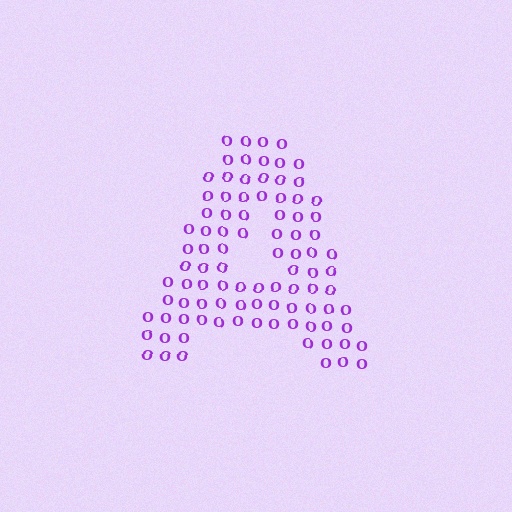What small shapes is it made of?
It is made of small letter O's.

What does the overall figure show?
The overall figure shows the letter A.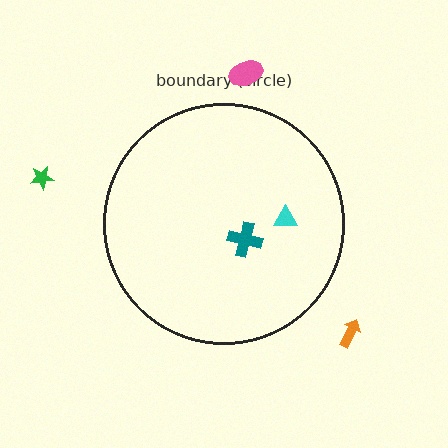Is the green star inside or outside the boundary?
Outside.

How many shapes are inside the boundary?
2 inside, 3 outside.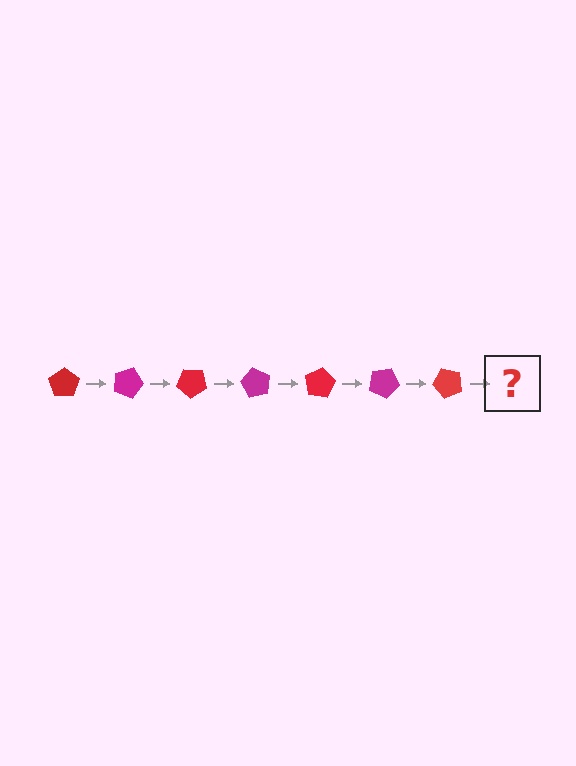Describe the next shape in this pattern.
It should be a magenta pentagon, rotated 140 degrees from the start.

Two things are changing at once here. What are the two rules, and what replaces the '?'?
The two rules are that it rotates 20 degrees each step and the color cycles through red and magenta. The '?' should be a magenta pentagon, rotated 140 degrees from the start.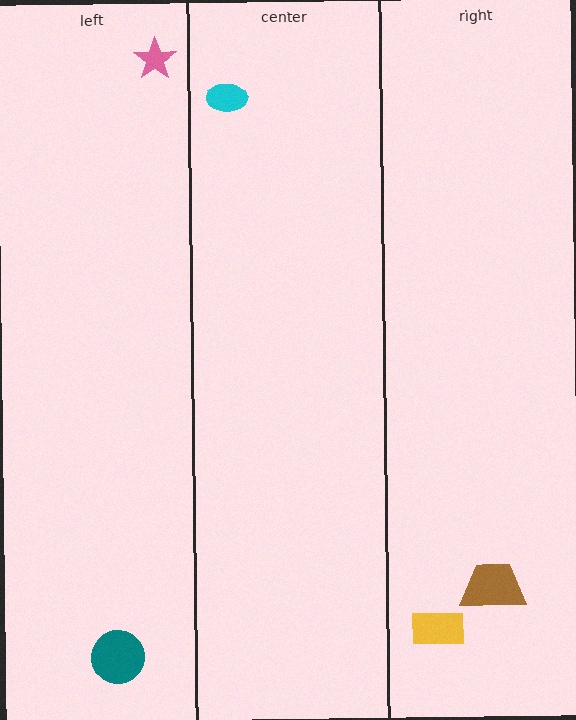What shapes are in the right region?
The yellow rectangle, the brown trapezoid.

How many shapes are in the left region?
2.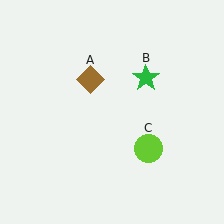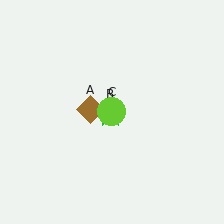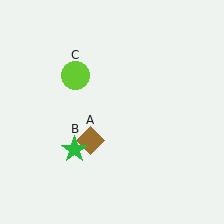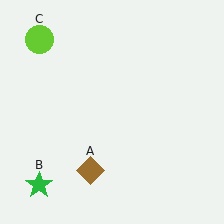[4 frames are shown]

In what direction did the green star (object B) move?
The green star (object B) moved down and to the left.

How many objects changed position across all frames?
3 objects changed position: brown diamond (object A), green star (object B), lime circle (object C).